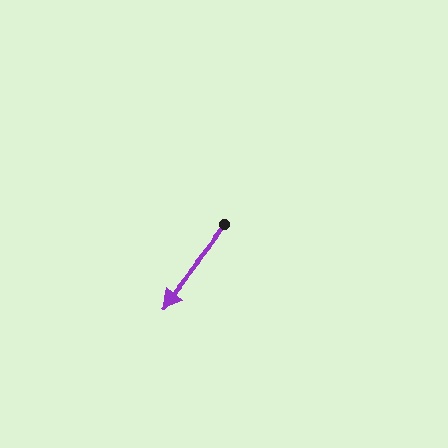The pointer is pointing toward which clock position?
Roughly 7 o'clock.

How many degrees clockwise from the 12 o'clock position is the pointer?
Approximately 218 degrees.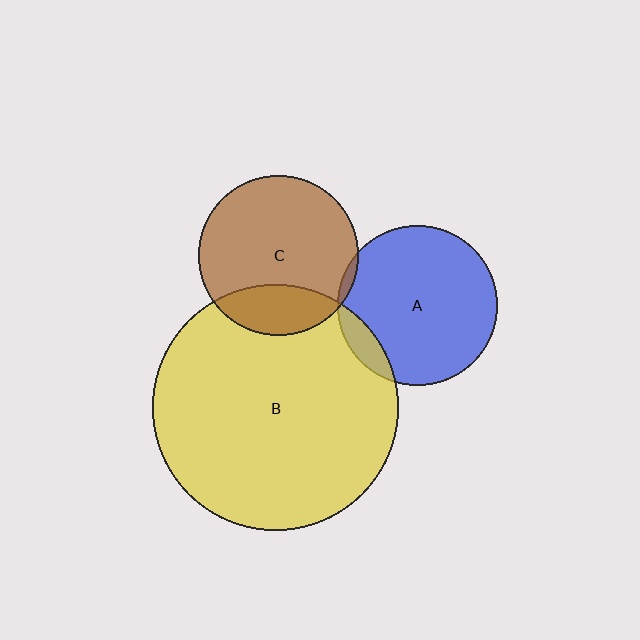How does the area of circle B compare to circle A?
Approximately 2.3 times.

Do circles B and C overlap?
Yes.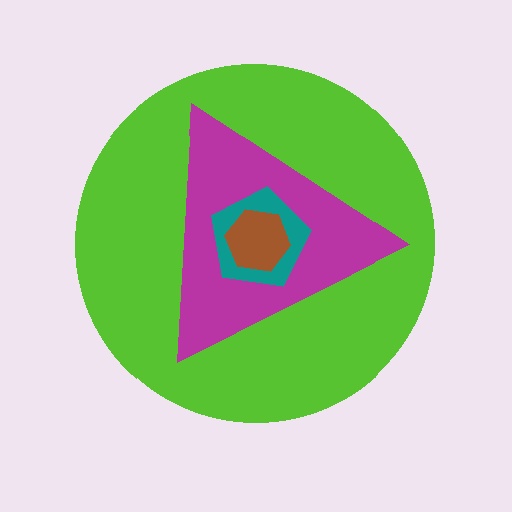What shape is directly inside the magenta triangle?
The teal pentagon.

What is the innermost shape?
The brown hexagon.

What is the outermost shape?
The lime circle.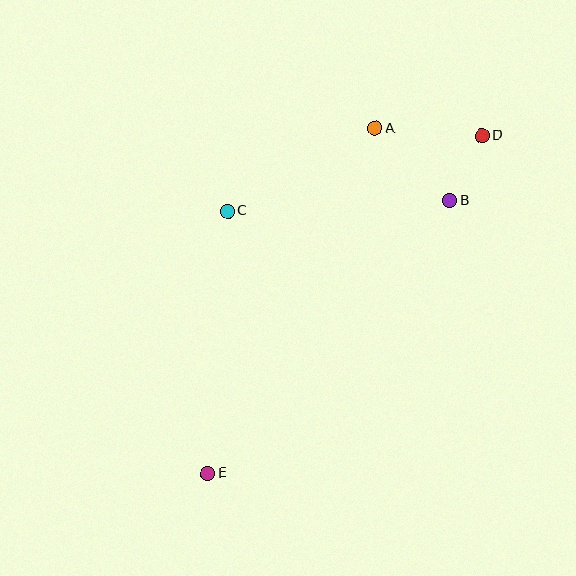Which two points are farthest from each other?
Points D and E are farthest from each other.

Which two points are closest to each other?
Points B and D are closest to each other.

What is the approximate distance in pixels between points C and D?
The distance between C and D is approximately 266 pixels.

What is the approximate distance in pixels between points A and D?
The distance between A and D is approximately 107 pixels.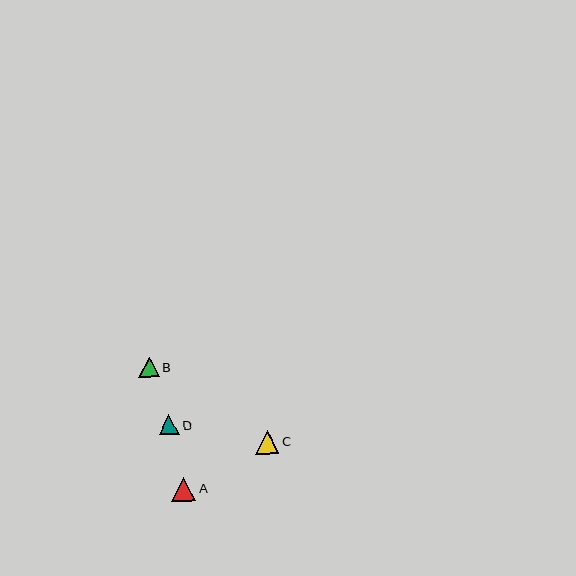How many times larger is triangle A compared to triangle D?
Triangle A is approximately 1.2 times the size of triangle D.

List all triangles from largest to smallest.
From largest to smallest: A, C, B, D.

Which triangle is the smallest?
Triangle D is the smallest with a size of approximately 20 pixels.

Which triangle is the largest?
Triangle A is the largest with a size of approximately 24 pixels.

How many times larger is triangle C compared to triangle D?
Triangle C is approximately 1.1 times the size of triangle D.